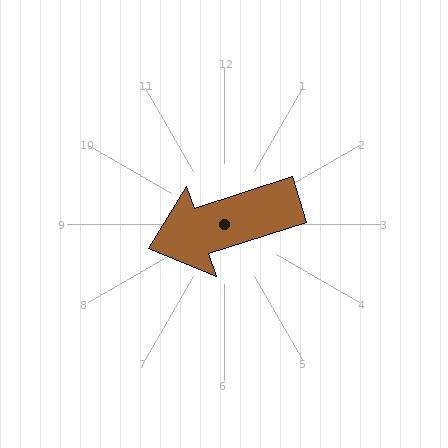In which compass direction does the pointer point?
West.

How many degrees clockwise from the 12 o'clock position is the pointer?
Approximately 252 degrees.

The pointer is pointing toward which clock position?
Roughly 8 o'clock.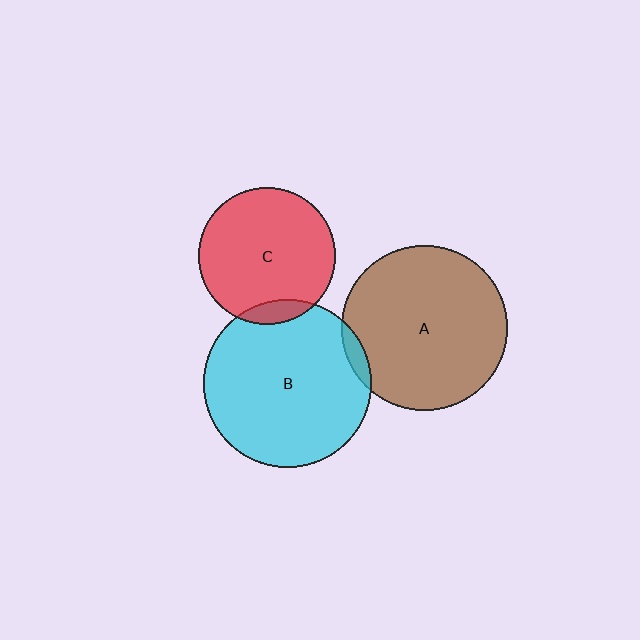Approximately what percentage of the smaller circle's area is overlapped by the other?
Approximately 10%.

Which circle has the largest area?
Circle B (cyan).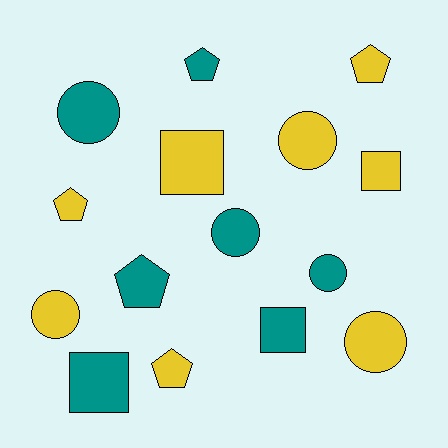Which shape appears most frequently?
Circle, with 6 objects.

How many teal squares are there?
There are 2 teal squares.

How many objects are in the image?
There are 15 objects.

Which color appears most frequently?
Yellow, with 8 objects.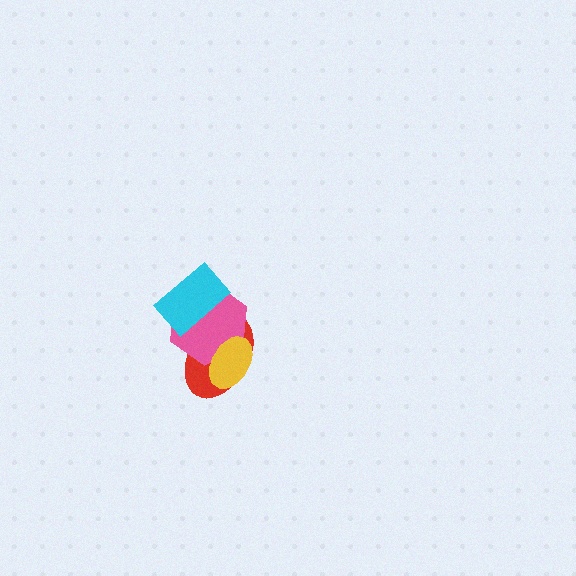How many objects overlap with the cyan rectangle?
2 objects overlap with the cyan rectangle.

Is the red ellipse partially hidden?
Yes, it is partially covered by another shape.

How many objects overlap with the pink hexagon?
3 objects overlap with the pink hexagon.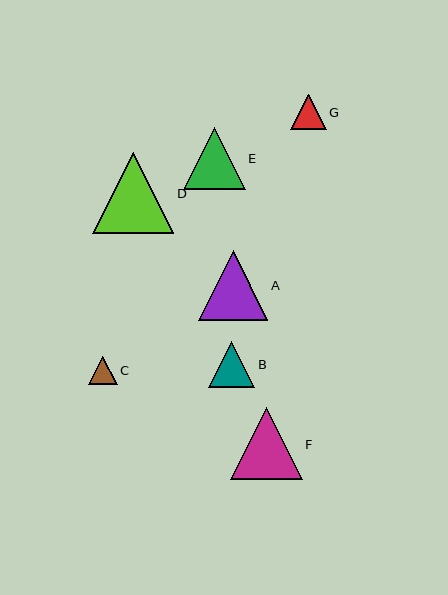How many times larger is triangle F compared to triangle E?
Triangle F is approximately 1.2 times the size of triangle E.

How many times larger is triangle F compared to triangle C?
Triangle F is approximately 2.5 times the size of triangle C.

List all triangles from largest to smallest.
From largest to smallest: D, F, A, E, B, G, C.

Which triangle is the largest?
Triangle D is the largest with a size of approximately 81 pixels.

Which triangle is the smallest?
Triangle C is the smallest with a size of approximately 28 pixels.